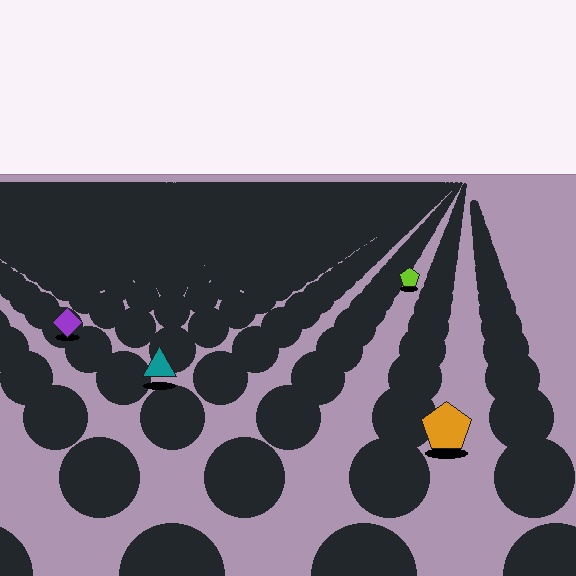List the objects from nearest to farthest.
From nearest to farthest: the orange pentagon, the teal triangle, the purple diamond, the lime pentagon.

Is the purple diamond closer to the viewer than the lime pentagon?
Yes. The purple diamond is closer — you can tell from the texture gradient: the ground texture is coarser near it.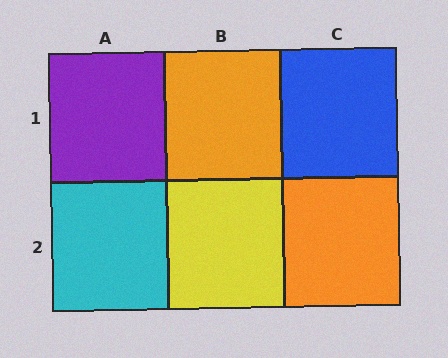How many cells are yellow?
1 cell is yellow.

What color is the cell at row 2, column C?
Orange.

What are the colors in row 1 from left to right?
Purple, orange, blue.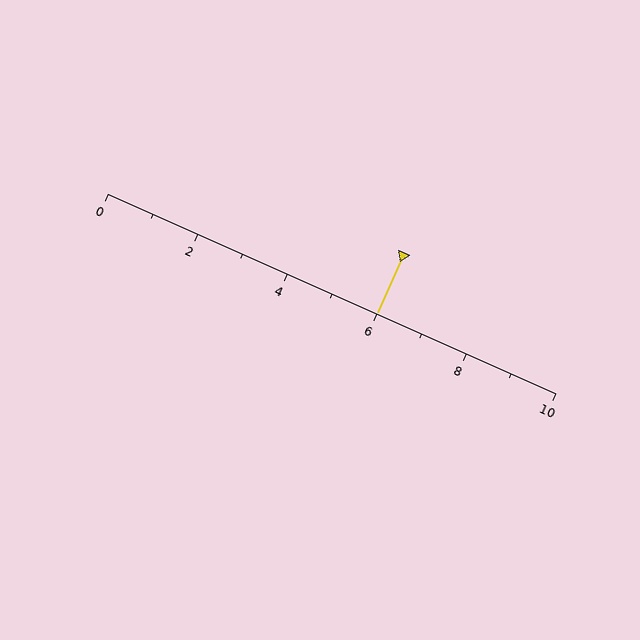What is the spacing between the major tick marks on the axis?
The major ticks are spaced 2 apart.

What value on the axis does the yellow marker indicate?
The marker indicates approximately 6.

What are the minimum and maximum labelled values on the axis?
The axis runs from 0 to 10.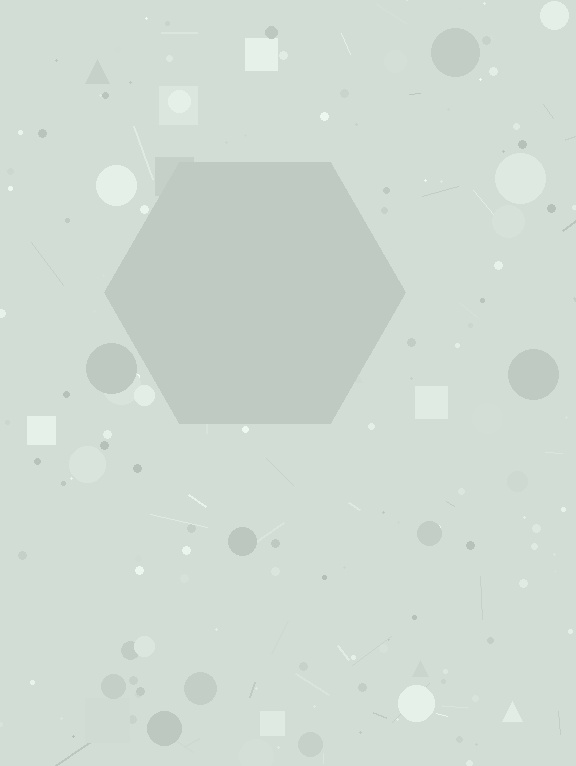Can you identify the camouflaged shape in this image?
The camouflaged shape is a hexagon.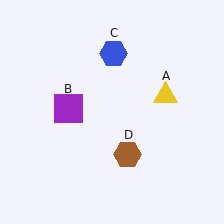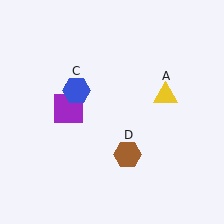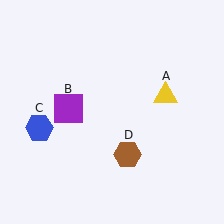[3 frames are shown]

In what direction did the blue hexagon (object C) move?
The blue hexagon (object C) moved down and to the left.